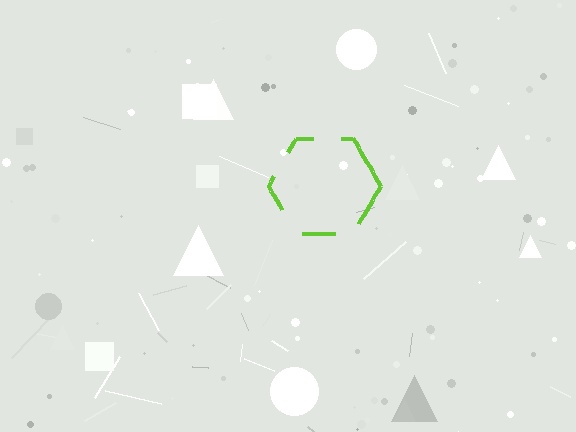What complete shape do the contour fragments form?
The contour fragments form a hexagon.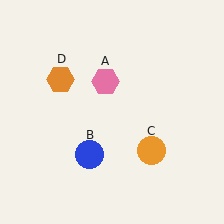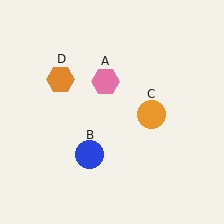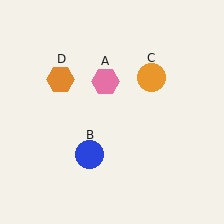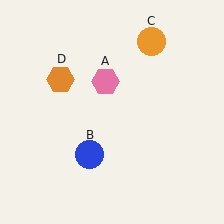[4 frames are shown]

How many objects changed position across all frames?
1 object changed position: orange circle (object C).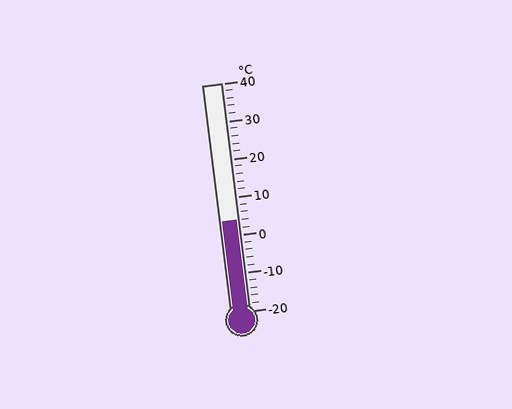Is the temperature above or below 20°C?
The temperature is below 20°C.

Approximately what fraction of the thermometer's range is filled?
The thermometer is filled to approximately 40% of its range.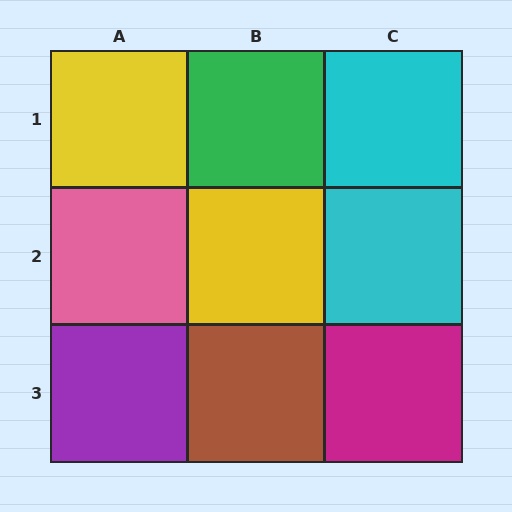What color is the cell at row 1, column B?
Green.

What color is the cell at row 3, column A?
Purple.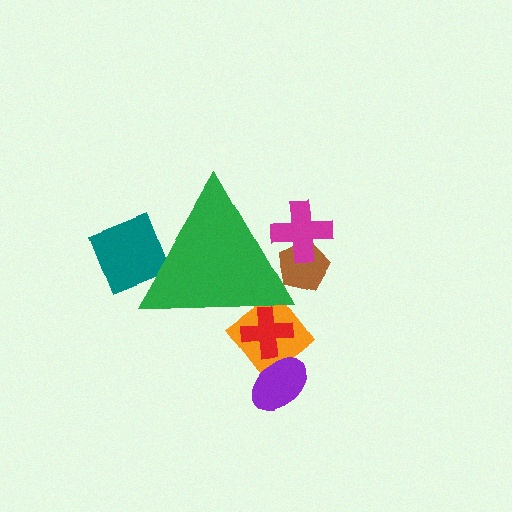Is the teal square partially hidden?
Yes, the teal square is partially hidden behind the green triangle.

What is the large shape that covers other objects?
A green triangle.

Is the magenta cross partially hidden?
Yes, the magenta cross is partially hidden behind the green triangle.